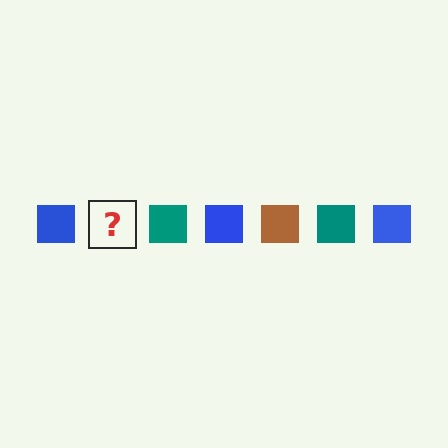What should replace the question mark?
The question mark should be replaced with a brown square.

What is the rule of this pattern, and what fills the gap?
The rule is that the pattern cycles through blue, brown, teal squares. The gap should be filled with a brown square.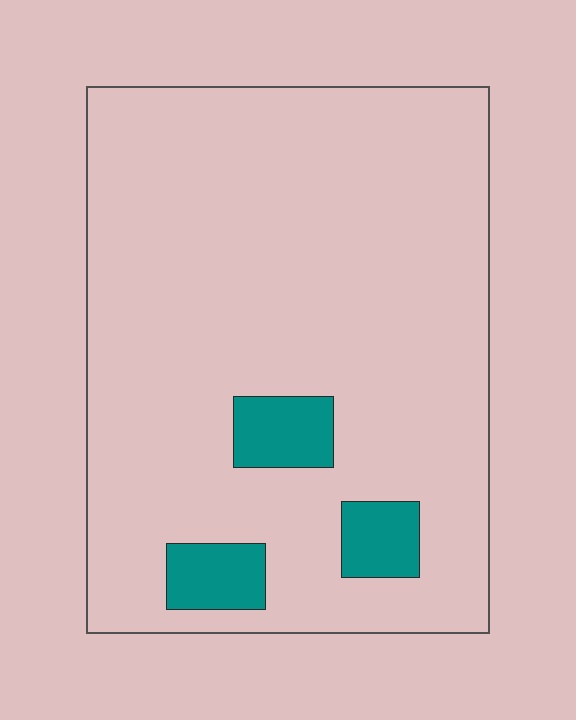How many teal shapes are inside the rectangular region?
3.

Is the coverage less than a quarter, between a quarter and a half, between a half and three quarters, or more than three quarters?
Less than a quarter.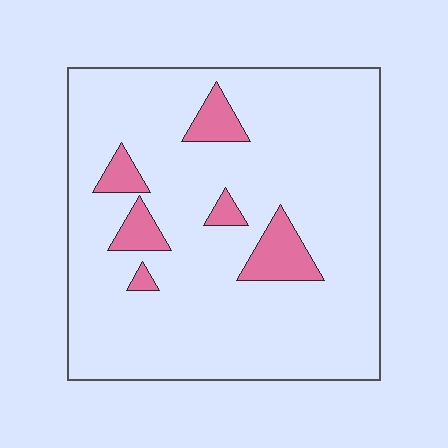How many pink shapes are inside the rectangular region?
6.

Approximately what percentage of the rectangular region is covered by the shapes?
Approximately 10%.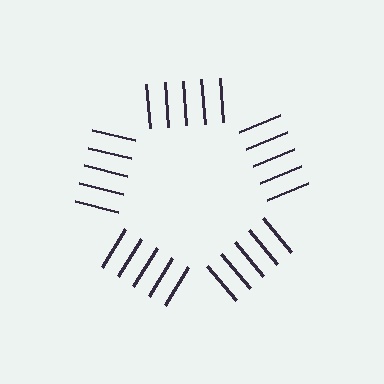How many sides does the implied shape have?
5 sides — the line-ends trace a pentagon.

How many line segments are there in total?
25 — 5 along each of the 5 edges.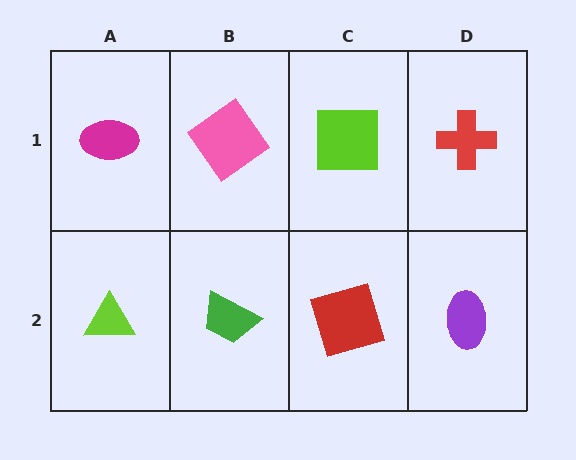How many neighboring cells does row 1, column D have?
2.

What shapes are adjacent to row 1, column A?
A lime triangle (row 2, column A), a pink diamond (row 1, column B).